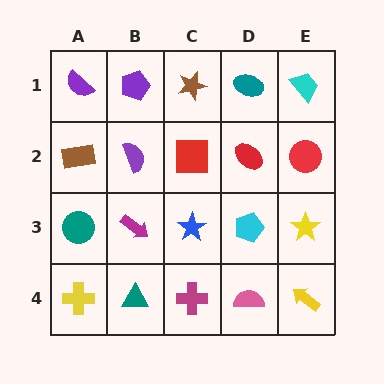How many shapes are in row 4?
5 shapes.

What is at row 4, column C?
A magenta cross.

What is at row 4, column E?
A yellow arrow.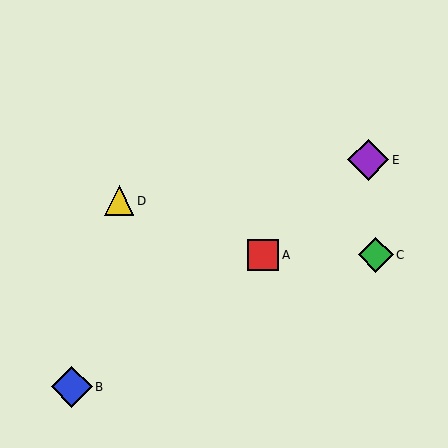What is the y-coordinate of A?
Object A is at y≈255.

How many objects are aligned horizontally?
2 objects (A, C) are aligned horizontally.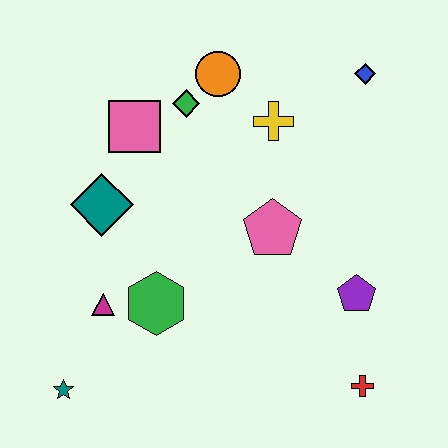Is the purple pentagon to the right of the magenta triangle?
Yes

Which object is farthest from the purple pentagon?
The teal star is farthest from the purple pentagon.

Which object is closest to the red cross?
The purple pentagon is closest to the red cross.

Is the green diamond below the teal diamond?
No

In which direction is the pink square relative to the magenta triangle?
The pink square is above the magenta triangle.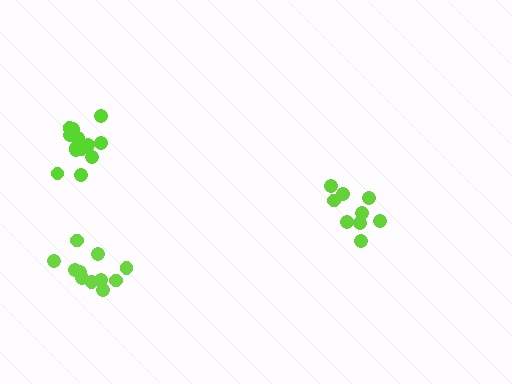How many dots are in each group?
Group 1: 13 dots, Group 2: 9 dots, Group 3: 11 dots (33 total).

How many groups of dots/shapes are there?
There are 3 groups.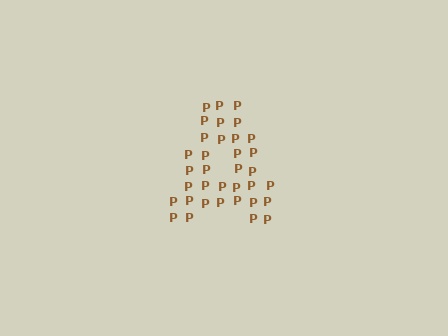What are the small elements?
The small elements are letter P's.